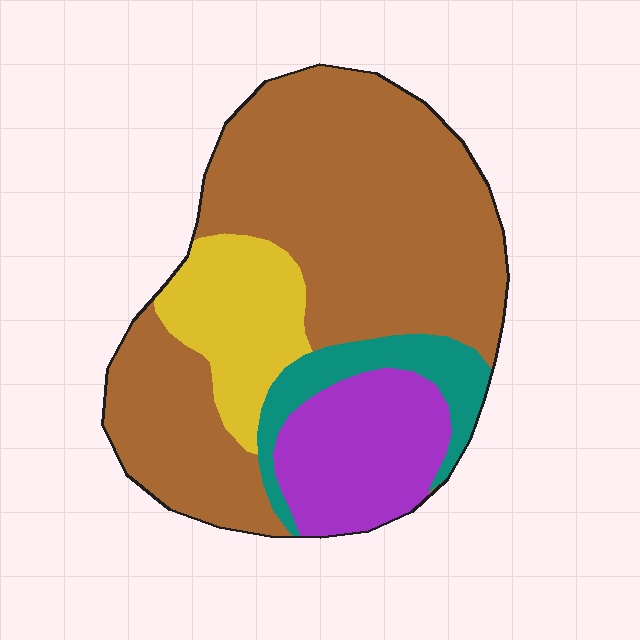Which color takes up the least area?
Teal, at roughly 10%.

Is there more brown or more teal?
Brown.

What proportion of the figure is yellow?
Yellow covers 14% of the figure.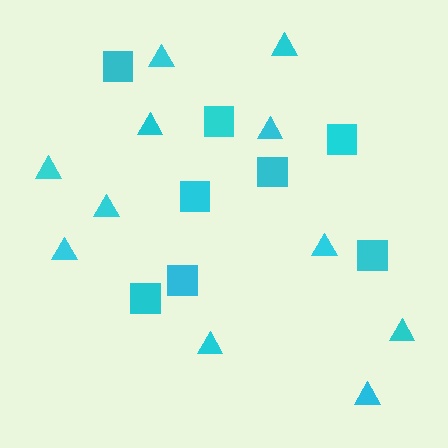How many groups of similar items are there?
There are 2 groups: one group of triangles (11) and one group of squares (8).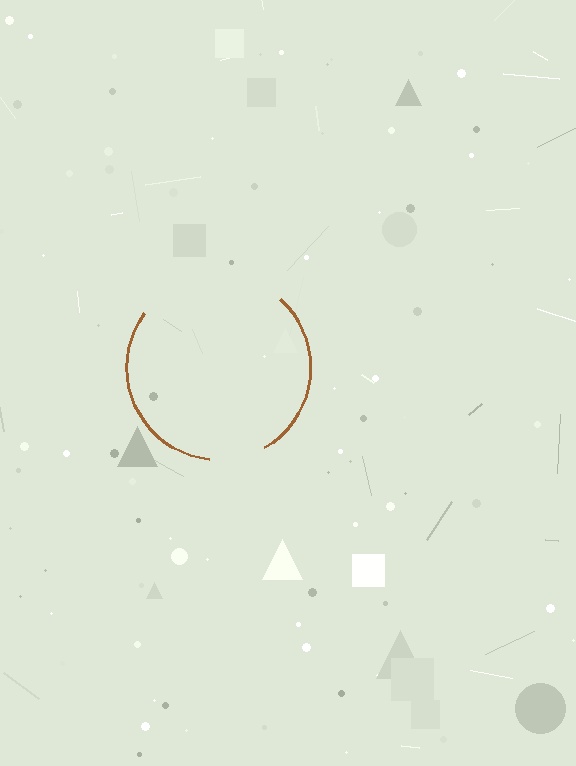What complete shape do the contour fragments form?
The contour fragments form a circle.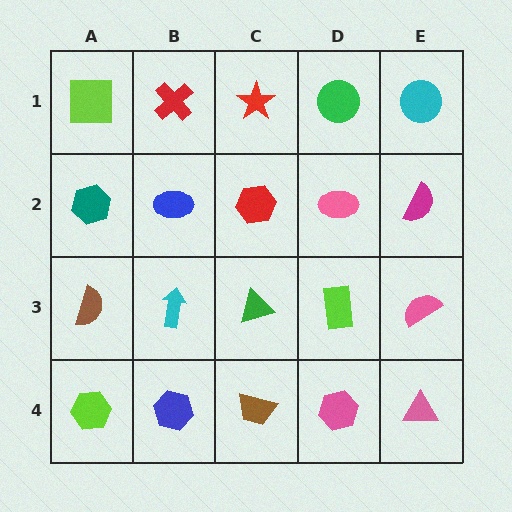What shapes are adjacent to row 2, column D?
A green circle (row 1, column D), a lime rectangle (row 3, column D), a red hexagon (row 2, column C), a magenta semicircle (row 2, column E).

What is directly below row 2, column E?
A pink semicircle.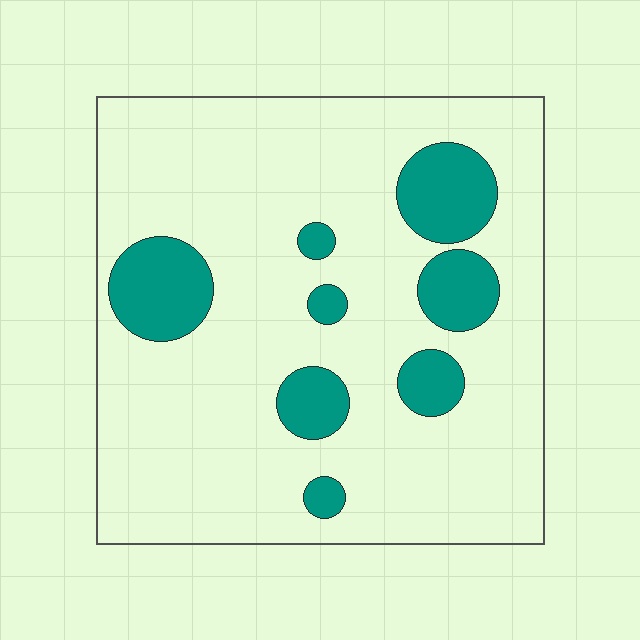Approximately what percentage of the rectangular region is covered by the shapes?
Approximately 15%.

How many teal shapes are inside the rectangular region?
8.